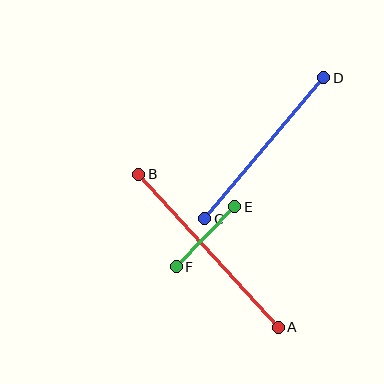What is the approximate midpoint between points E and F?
The midpoint is at approximately (205, 237) pixels.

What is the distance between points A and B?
The distance is approximately 208 pixels.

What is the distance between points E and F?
The distance is approximately 84 pixels.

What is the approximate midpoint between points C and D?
The midpoint is at approximately (264, 148) pixels.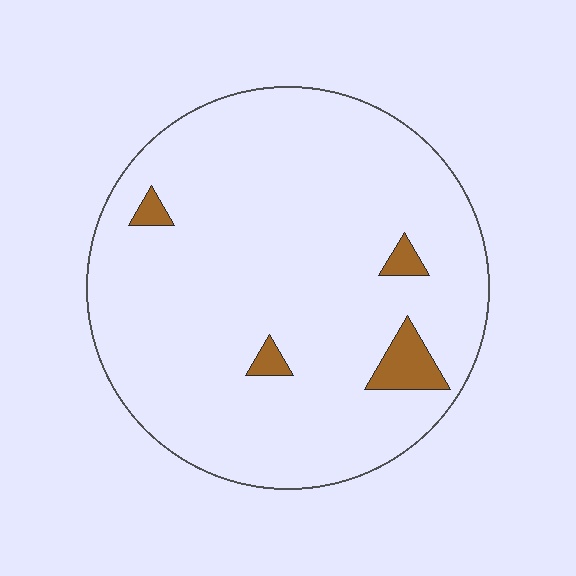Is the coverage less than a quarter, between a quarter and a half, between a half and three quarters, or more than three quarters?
Less than a quarter.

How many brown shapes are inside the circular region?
4.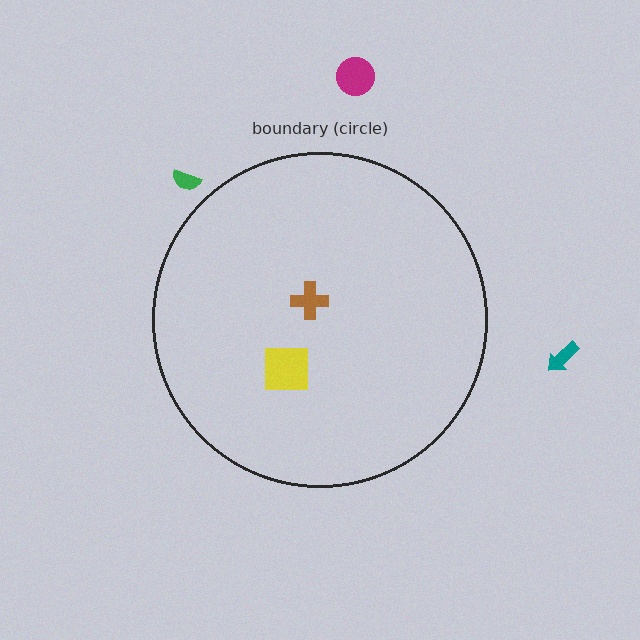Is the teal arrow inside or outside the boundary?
Outside.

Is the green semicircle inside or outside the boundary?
Outside.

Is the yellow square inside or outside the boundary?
Inside.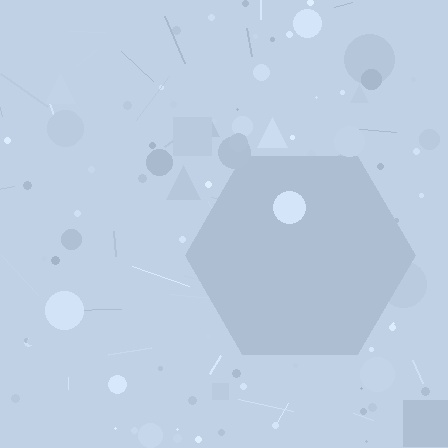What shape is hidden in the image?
A hexagon is hidden in the image.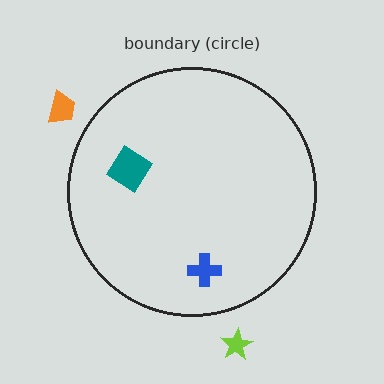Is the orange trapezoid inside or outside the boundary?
Outside.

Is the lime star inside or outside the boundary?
Outside.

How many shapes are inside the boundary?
2 inside, 2 outside.